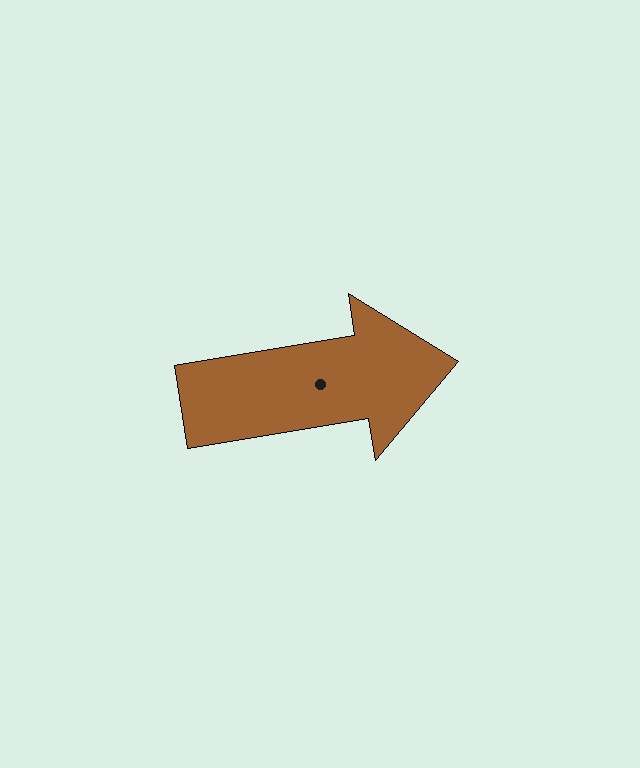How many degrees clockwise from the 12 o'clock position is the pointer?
Approximately 81 degrees.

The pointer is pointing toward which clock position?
Roughly 3 o'clock.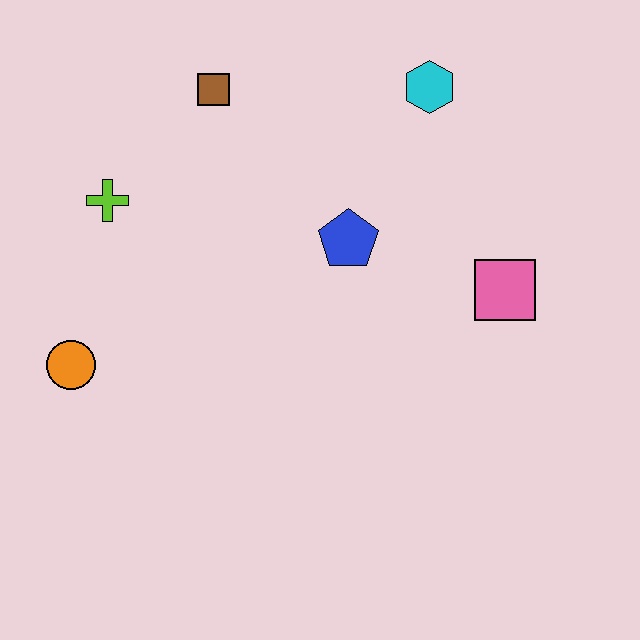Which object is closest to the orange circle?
The lime cross is closest to the orange circle.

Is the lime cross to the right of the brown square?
No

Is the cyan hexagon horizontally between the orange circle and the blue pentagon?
No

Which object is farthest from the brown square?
The pink square is farthest from the brown square.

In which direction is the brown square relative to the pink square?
The brown square is to the left of the pink square.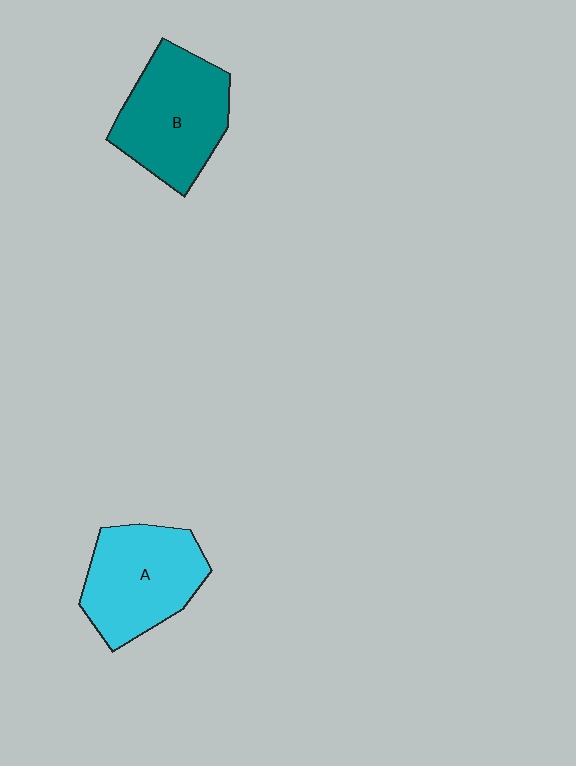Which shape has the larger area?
Shape B (teal).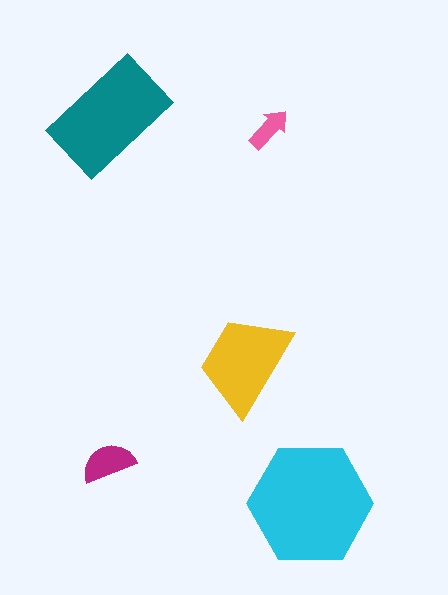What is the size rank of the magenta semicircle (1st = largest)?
4th.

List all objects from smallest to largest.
The pink arrow, the magenta semicircle, the yellow trapezoid, the teal rectangle, the cyan hexagon.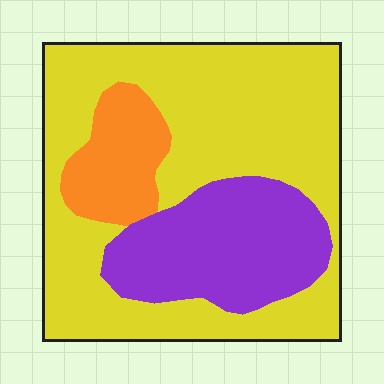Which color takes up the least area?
Orange, at roughly 10%.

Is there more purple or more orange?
Purple.